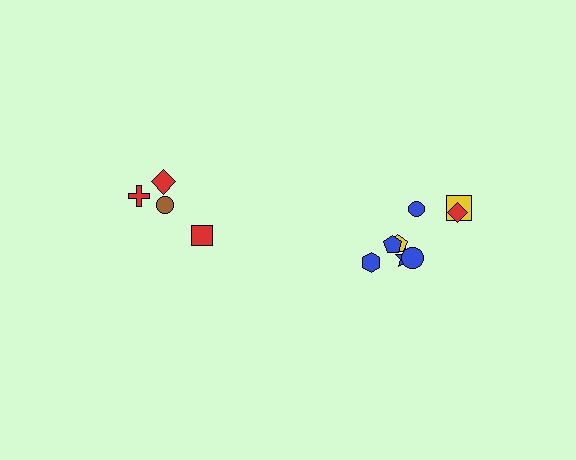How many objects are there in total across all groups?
There are 12 objects.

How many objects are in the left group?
There are 4 objects.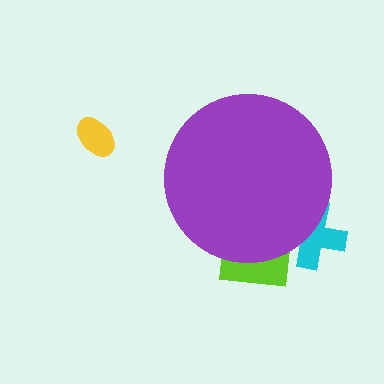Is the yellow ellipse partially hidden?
No, the yellow ellipse is fully visible.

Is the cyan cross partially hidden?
Yes, the cyan cross is partially hidden behind the purple circle.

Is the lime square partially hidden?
Yes, the lime square is partially hidden behind the purple circle.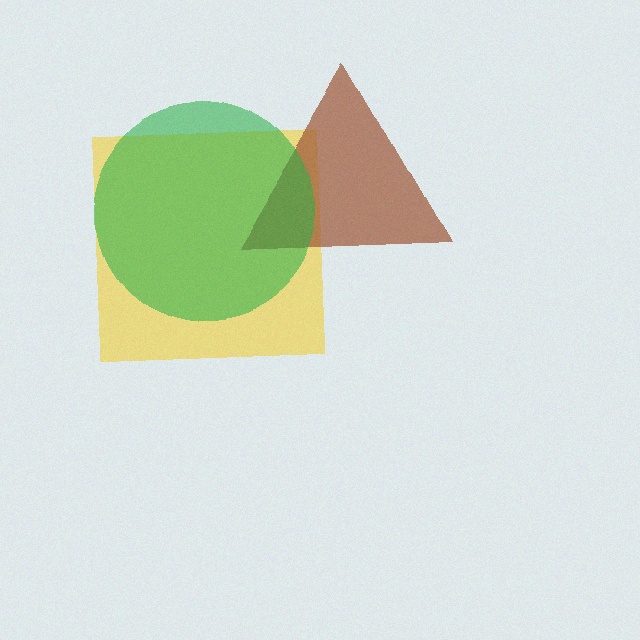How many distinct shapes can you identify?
There are 3 distinct shapes: a yellow square, a brown triangle, a green circle.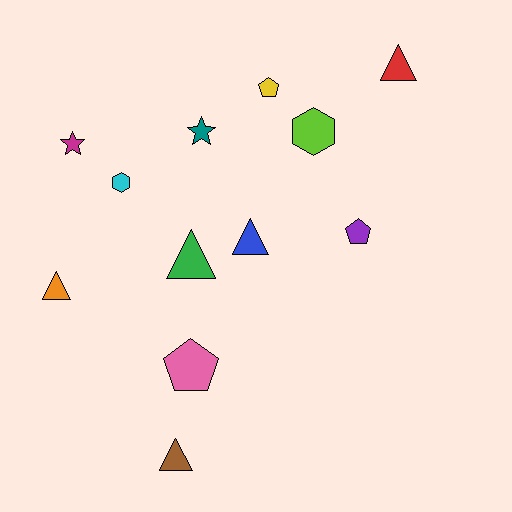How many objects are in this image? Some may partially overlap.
There are 12 objects.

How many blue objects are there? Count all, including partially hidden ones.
There is 1 blue object.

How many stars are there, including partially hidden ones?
There are 2 stars.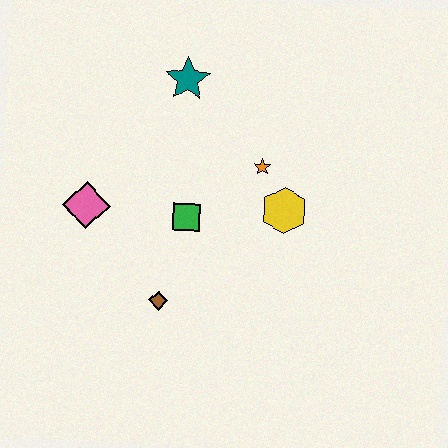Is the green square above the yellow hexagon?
No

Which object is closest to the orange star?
The yellow hexagon is closest to the orange star.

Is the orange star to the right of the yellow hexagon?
No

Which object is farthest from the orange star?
The pink diamond is farthest from the orange star.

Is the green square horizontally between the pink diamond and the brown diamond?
No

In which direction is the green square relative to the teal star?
The green square is below the teal star.